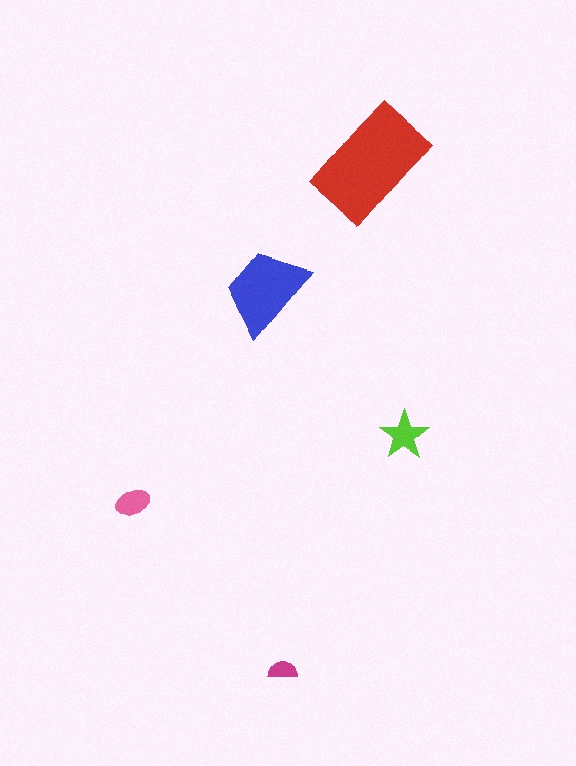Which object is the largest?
The red rectangle.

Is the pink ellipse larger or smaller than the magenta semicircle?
Larger.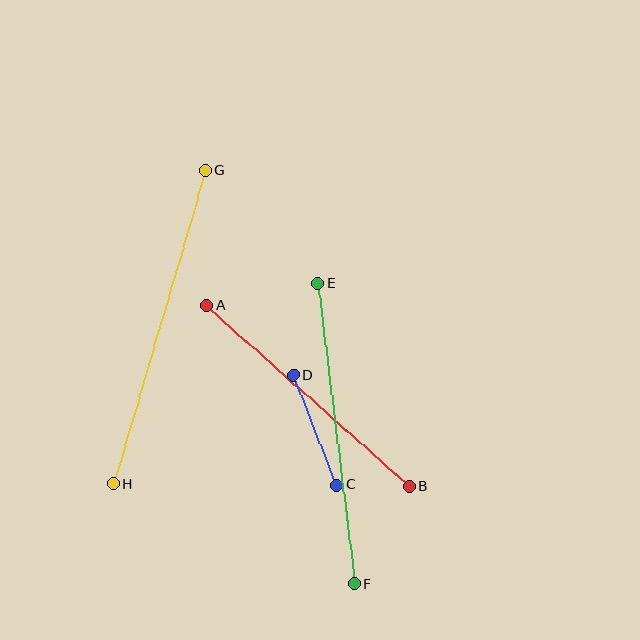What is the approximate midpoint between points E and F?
The midpoint is at approximately (336, 434) pixels.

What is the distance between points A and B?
The distance is approximately 272 pixels.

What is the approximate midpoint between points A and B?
The midpoint is at approximately (308, 396) pixels.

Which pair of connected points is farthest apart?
Points G and H are farthest apart.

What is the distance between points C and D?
The distance is approximately 118 pixels.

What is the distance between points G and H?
The distance is approximately 327 pixels.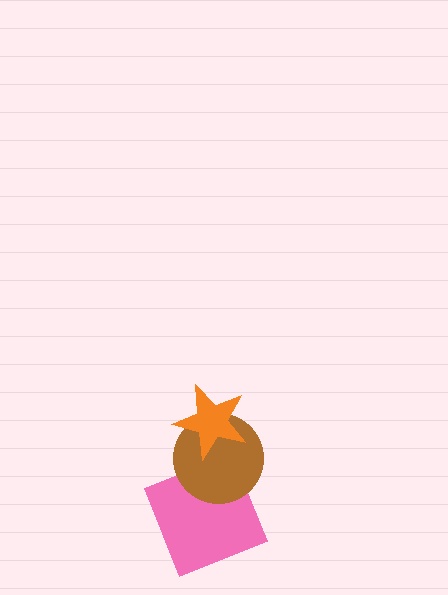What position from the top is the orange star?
The orange star is 1st from the top.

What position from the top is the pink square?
The pink square is 3rd from the top.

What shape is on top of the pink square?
The brown circle is on top of the pink square.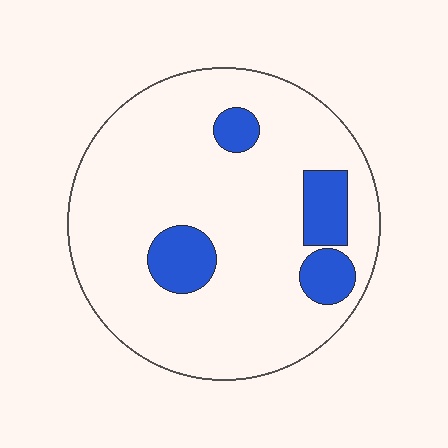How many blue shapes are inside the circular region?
4.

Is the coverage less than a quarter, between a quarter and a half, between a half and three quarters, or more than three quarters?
Less than a quarter.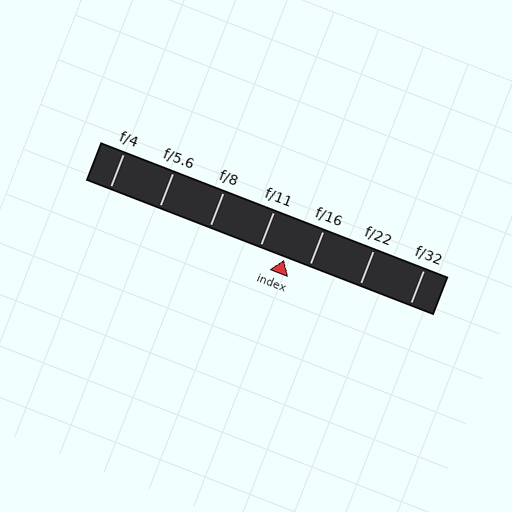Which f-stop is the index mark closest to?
The index mark is closest to f/16.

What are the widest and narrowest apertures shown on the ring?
The widest aperture shown is f/4 and the narrowest is f/32.